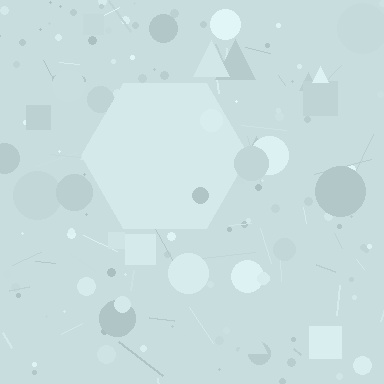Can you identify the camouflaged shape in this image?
The camouflaged shape is a hexagon.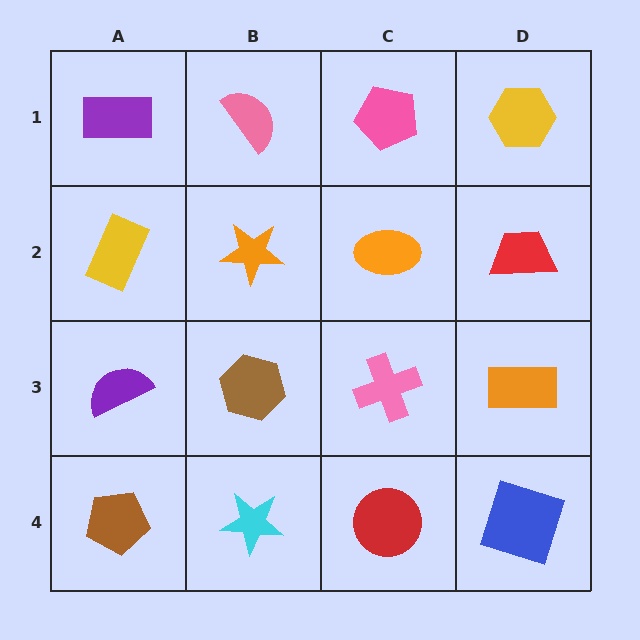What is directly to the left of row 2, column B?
A yellow rectangle.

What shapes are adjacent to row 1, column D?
A red trapezoid (row 2, column D), a pink pentagon (row 1, column C).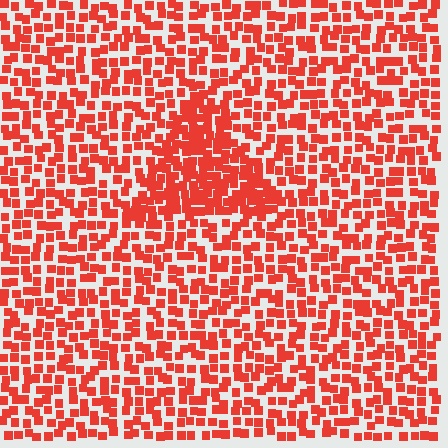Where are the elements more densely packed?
The elements are more densely packed inside the triangle boundary.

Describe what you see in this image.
The image contains small red elements arranged at two different densities. A triangle-shaped region is visible where the elements are more densely packed than the surrounding area.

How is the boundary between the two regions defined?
The boundary is defined by a change in element density (approximately 1.8x ratio). All elements are the same color, size, and shape.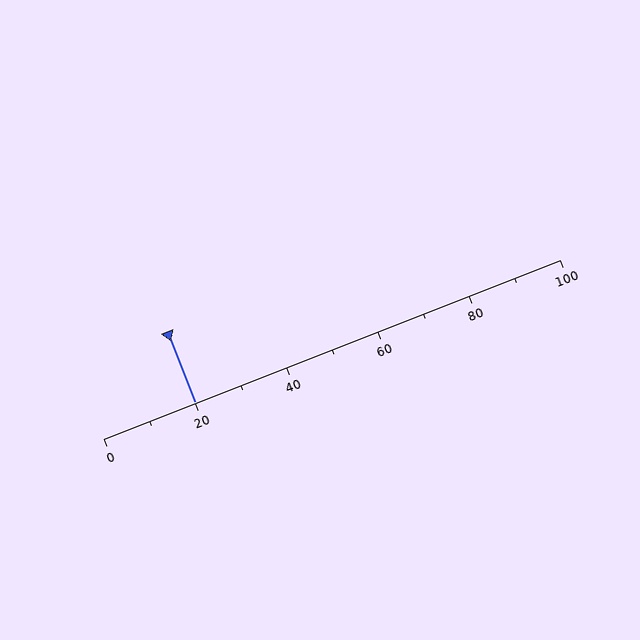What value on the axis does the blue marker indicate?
The marker indicates approximately 20.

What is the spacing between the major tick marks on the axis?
The major ticks are spaced 20 apart.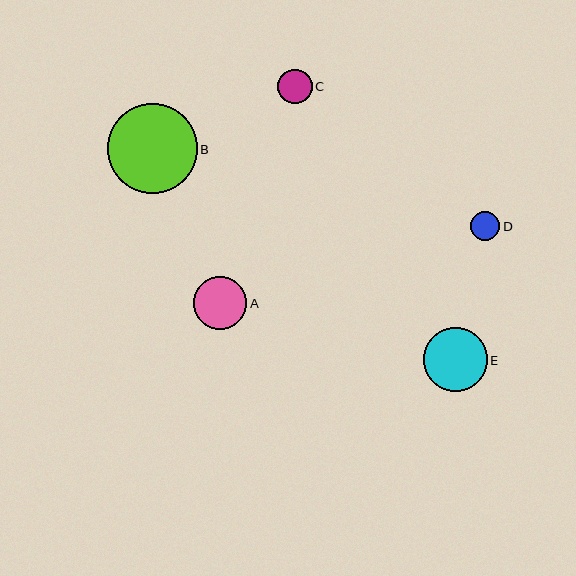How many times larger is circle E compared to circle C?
Circle E is approximately 1.9 times the size of circle C.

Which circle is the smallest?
Circle D is the smallest with a size of approximately 29 pixels.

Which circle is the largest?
Circle B is the largest with a size of approximately 90 pixels.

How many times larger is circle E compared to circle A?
Circle E is approximately 1.2 times the size of circle A.